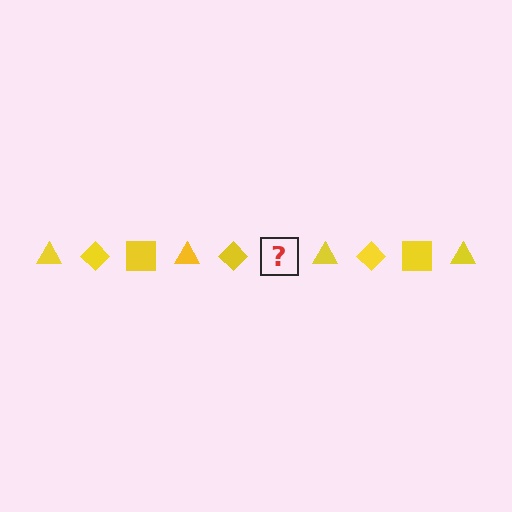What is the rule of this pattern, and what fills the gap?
The rule is that the pattern cycles through triangle, diamond, square shapes in yellow. The gap should be filled with a yellow square.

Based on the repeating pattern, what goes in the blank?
The blank should be a yellow square.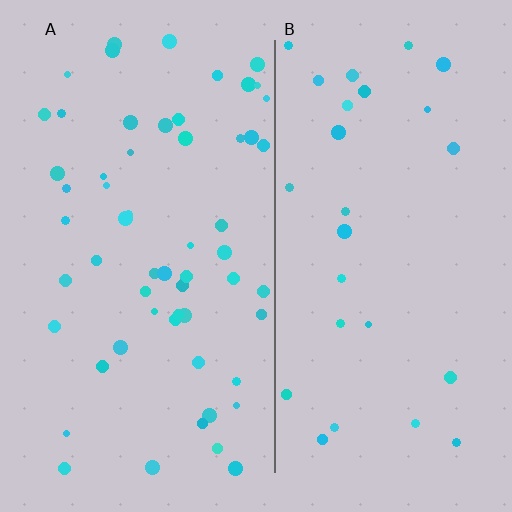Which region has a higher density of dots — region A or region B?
A (the left).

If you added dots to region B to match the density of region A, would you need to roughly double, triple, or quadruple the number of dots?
Approximately double.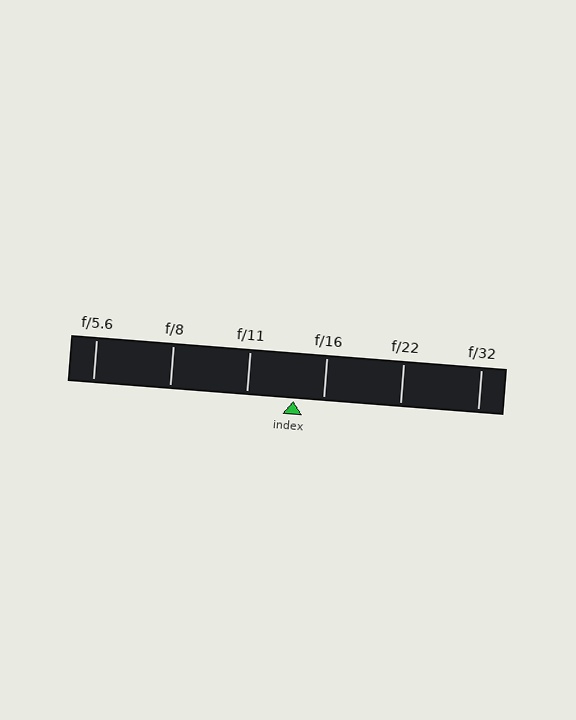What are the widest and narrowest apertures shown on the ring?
The widest aperture shown is f/5.6 and the narrowest is f/32.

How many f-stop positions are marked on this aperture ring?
There are 6 f-stop positions marked.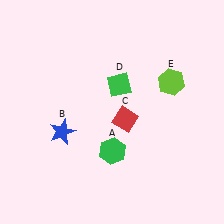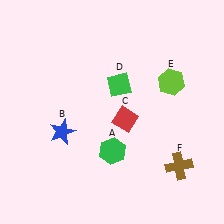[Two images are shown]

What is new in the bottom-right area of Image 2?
A brown cross (F) was added in the bottom-right area of Image 2.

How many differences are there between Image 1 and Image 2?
There is 1 difference between the two images.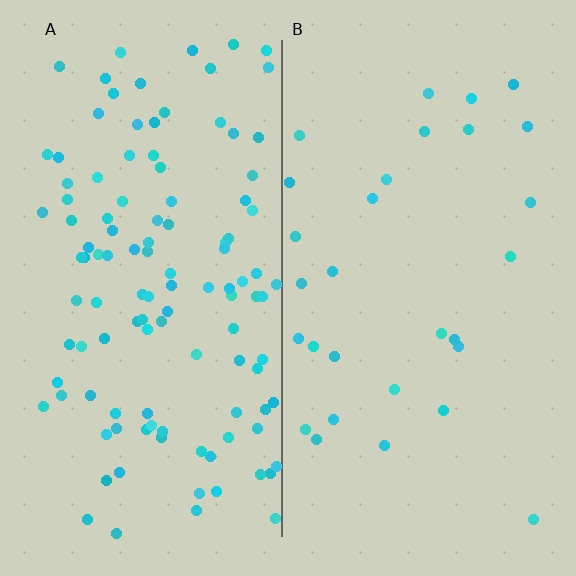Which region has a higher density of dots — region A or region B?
A (the left).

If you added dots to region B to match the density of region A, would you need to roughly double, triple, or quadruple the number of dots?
Approximately quadruple.